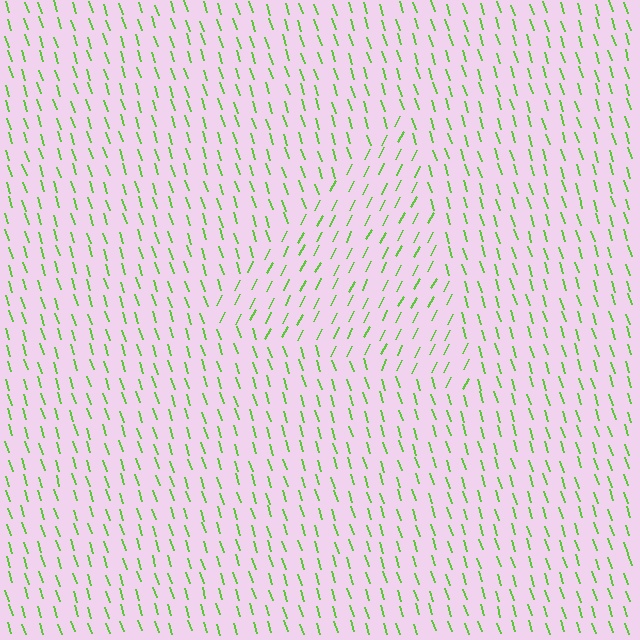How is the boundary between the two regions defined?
The boundary is defined purely by a change in line orientation (approximately 45 degrees difference). All lines are the same color and thickness.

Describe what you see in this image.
The image is filled with small lime line segments. A triangle region in the image has lines oriented differently from the surrounding lines, creating a visible texture boundary.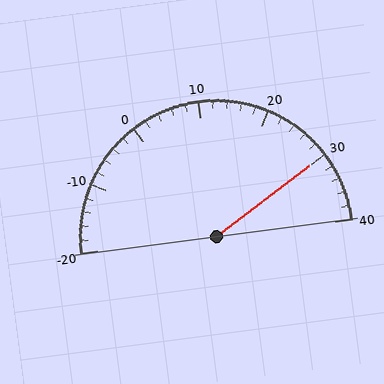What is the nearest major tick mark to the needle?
The nearest major tick mark is 30.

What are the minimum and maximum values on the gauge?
The gauge ranges from -20 to 40.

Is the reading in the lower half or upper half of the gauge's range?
The reading is in the upper half of the range (-20 to 40).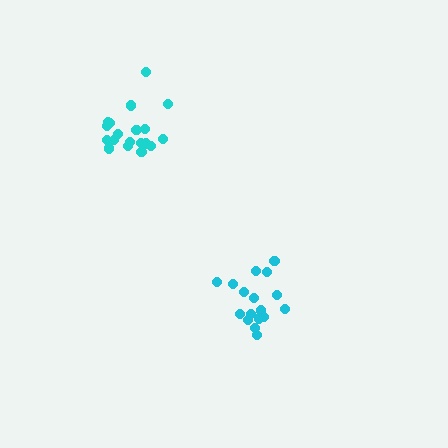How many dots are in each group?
Group 1: 20 dots, Group 2: 17 dots (37 total).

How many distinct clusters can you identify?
There are 2 distinct clusters.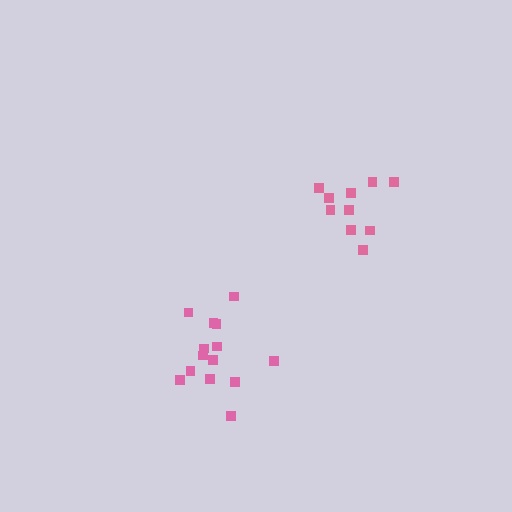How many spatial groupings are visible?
There are 2 spatial groupings.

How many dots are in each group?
Group 1: 14 dots, Group 2: 10 dots (24 total).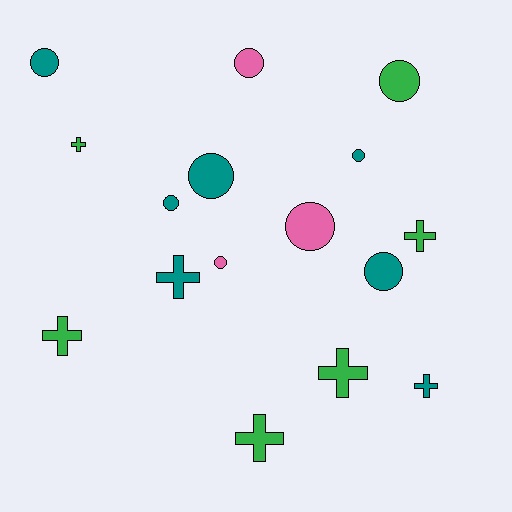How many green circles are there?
There is 1 green circle.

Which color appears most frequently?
Teal, with 7 objects.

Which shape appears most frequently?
Circle, with 9 objects.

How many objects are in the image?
There are 16 objects.